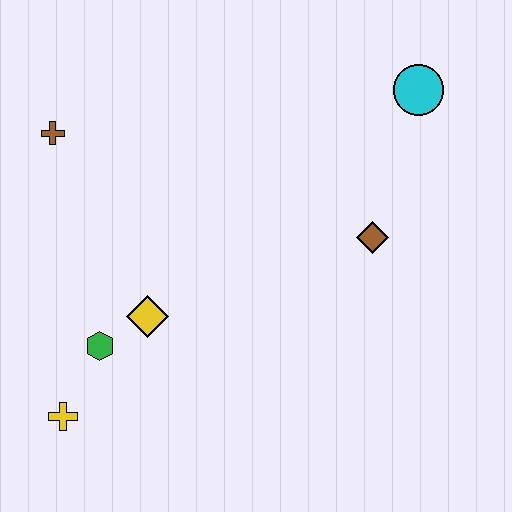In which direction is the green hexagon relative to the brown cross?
The green hexagon is below the brown cross.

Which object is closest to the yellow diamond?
The green hexagon is closest to the yellow diamond.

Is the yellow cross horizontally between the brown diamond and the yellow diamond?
No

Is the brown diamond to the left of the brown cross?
No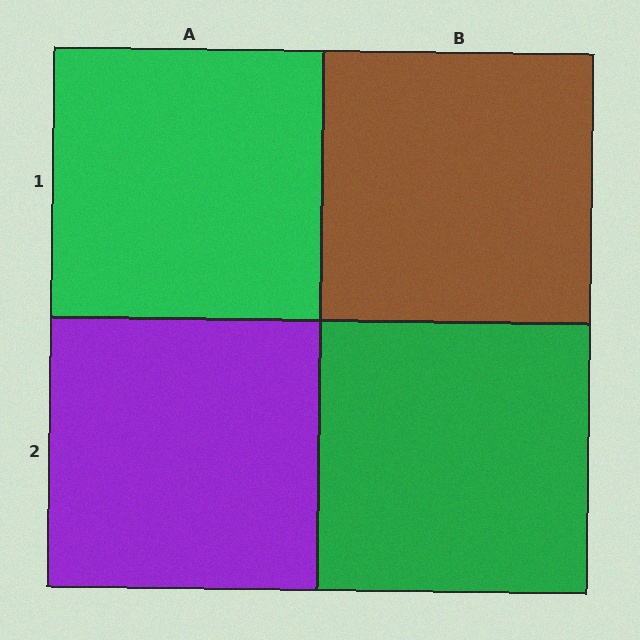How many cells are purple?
1 cell is purple.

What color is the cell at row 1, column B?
Brown.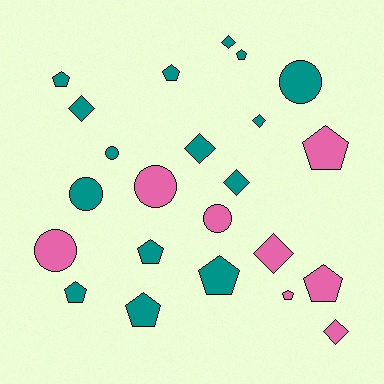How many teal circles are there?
There are 3 teal circles.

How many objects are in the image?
There are 23 objects.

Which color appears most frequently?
Teal, with 15 objects.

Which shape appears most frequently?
Pentagon, with 10 objects.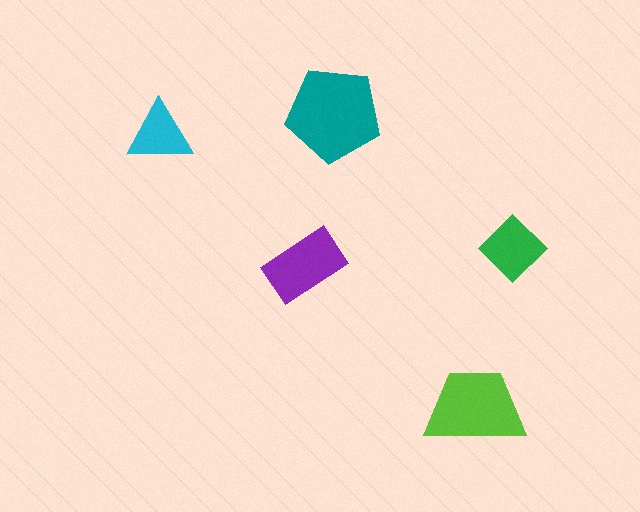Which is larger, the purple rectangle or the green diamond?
The purple rectangle.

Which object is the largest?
The teal pentagon.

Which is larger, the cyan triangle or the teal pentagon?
The teal pentagon.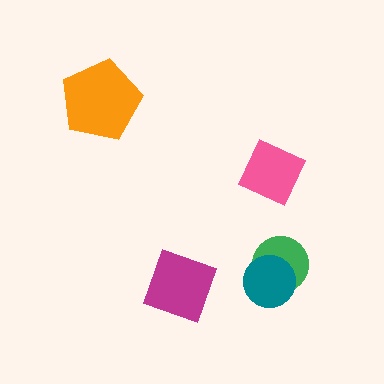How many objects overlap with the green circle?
1 object overlaps with the green circle.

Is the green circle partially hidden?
Yes, it is partially covered by another shape.